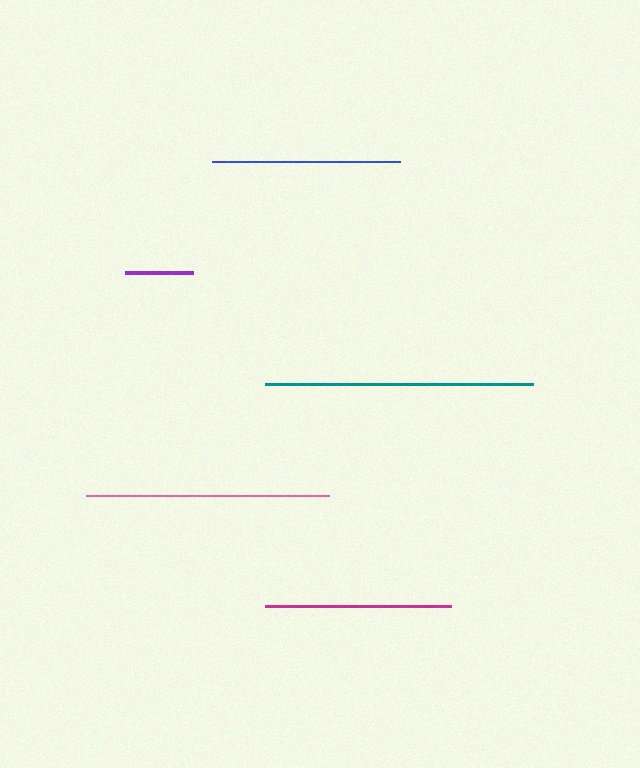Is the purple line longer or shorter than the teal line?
The teal line is longer than the purple line.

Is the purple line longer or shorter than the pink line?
The pink line is longer than the purple line.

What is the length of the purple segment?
The purple segment is approximately 68 pixels long.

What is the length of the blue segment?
The blue segment is approximately 188 pixels long.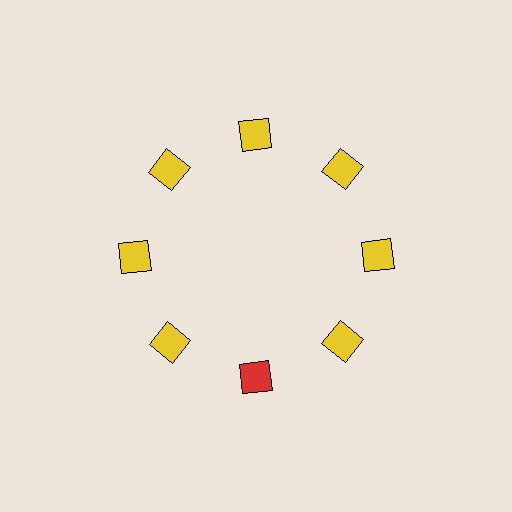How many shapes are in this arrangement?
There are 8 shapes arranged in a ring pattern.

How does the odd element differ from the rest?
It has a different color: red instead of yellow.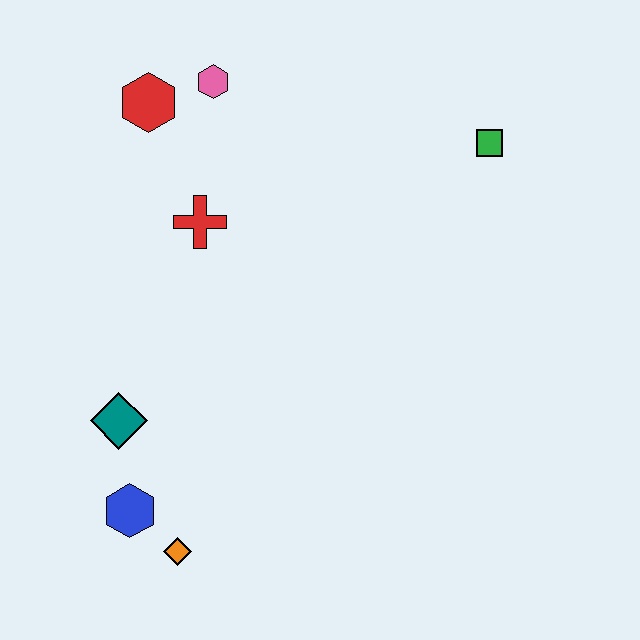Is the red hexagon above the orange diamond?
Yes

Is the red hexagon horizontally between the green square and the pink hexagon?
No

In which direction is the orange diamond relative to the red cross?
The orange diamond is below the red cross.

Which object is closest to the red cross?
The red hexagon is closest to the red cross.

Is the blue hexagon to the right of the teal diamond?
Yes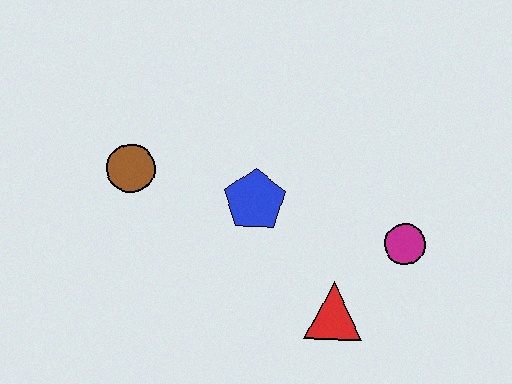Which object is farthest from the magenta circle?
The brown circle is farthest from the magenta circle.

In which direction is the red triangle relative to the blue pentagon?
The red triangle is below the blue pentagon.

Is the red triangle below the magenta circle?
Yes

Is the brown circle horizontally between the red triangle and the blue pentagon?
No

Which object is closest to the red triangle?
The magenta circle is closest to the red triangle.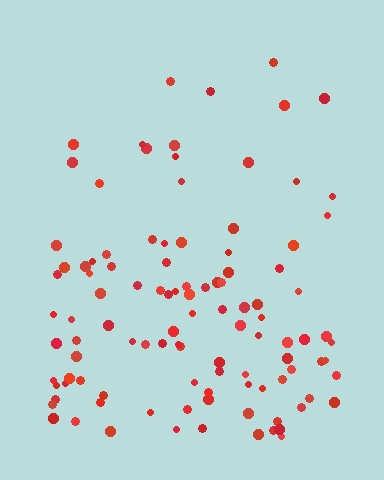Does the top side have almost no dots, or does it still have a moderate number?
Still a moderate number, just noticeably fewer than the bottom.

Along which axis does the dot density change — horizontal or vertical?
Vertical.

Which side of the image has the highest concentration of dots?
The bottom.